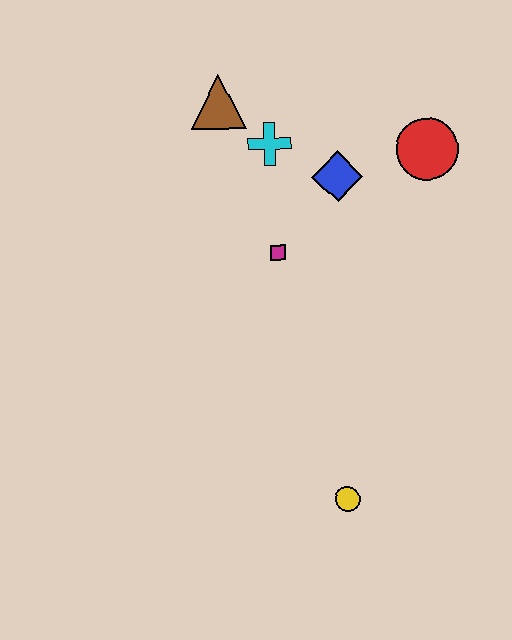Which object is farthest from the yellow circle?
The brown triangle is farthest from the yellow circle.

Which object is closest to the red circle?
The blue diamond is closest to the red circle.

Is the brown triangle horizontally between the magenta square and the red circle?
No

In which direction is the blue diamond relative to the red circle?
The blue diamond is to the left of the red circle.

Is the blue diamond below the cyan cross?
Yes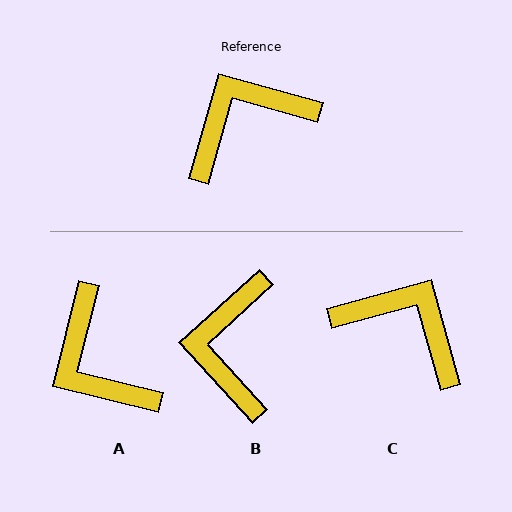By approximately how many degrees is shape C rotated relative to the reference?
Approximately 59 degrees clockwise.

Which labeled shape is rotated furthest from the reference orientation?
A, about 92 degrees away.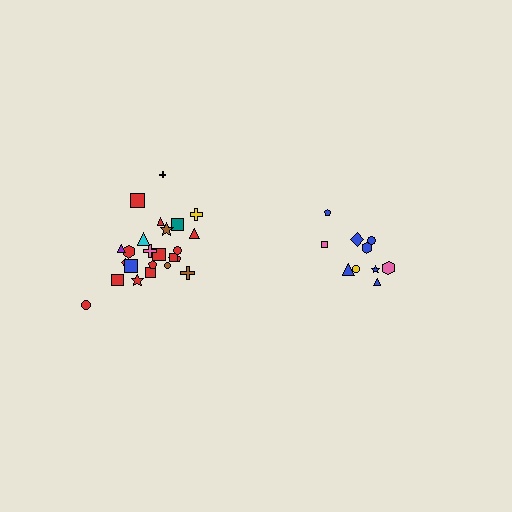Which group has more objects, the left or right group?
The left group.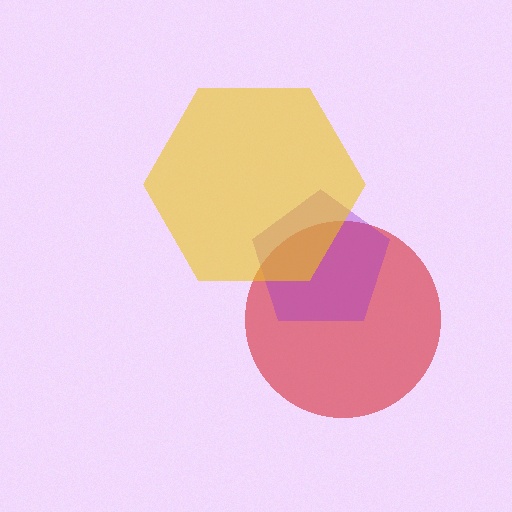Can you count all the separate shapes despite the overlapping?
Yes, there are 3 separate shapes.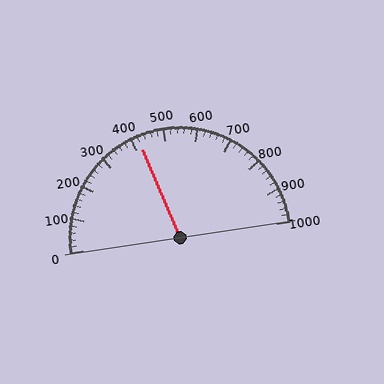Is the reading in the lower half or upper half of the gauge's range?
The reading is in the lower half of the range (0 to 1000).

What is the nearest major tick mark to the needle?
The nearest major tick mark is 400.